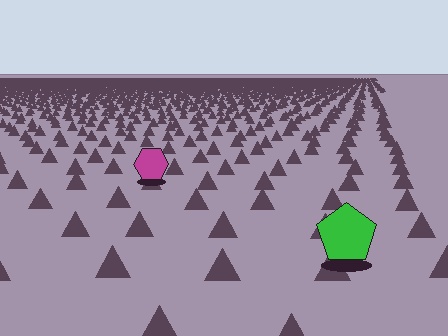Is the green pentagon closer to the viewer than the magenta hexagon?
Yes. The green pentagon is closer — you can tell from the texture gradient: the ground texture is coarser near it.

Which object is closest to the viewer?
The green pentagon is closest. The texture marks near it are larger and more spread out.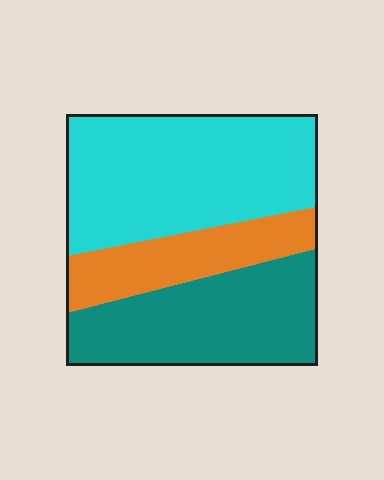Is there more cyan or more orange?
Cyan.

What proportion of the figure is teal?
Teal covers around 35% of the figure.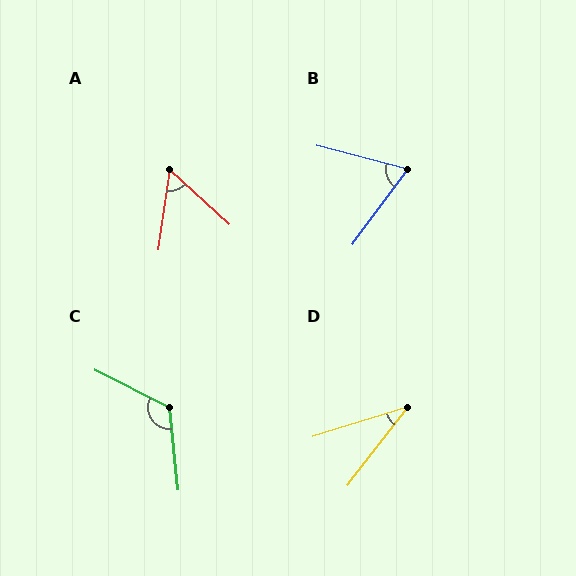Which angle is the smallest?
D, at approximately 35 degrees.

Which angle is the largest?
C, at approximately 123 degrees.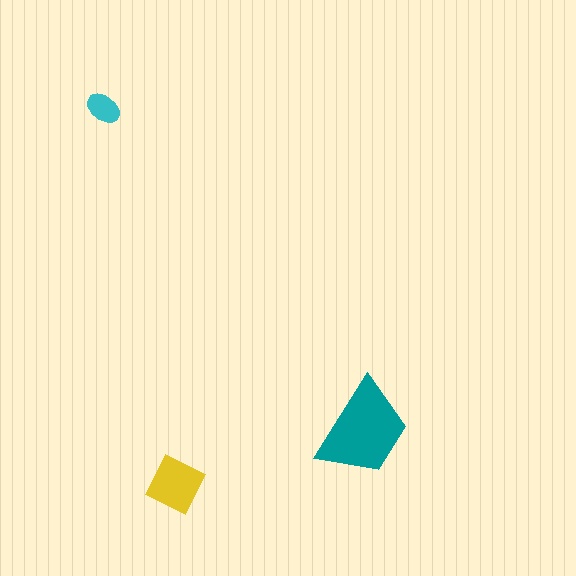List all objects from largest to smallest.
The teal trapezoid, the yellow square, the cyan ellipse.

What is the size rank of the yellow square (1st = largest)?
2nd.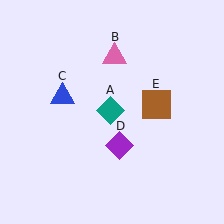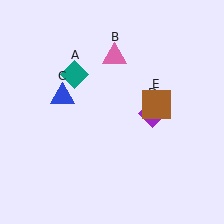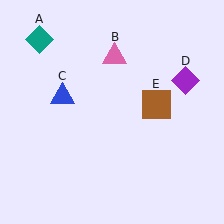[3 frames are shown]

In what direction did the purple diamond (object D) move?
The purple diamond (object D) moved up and to the right.